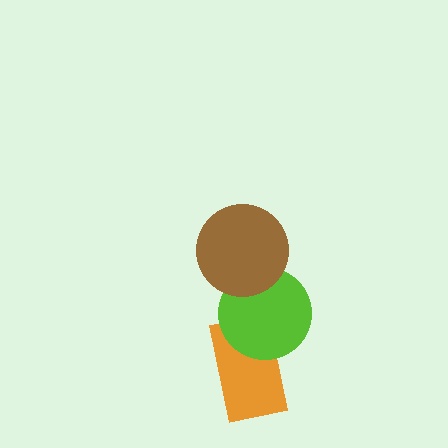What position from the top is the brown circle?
The brown circle is 1st from the top.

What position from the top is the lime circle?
The lime circle is 2nd from the top.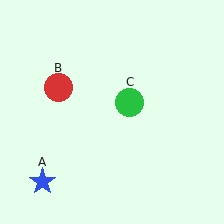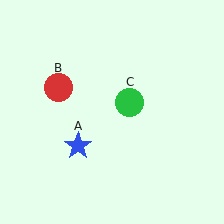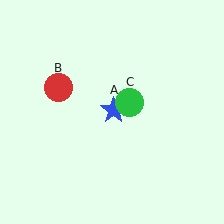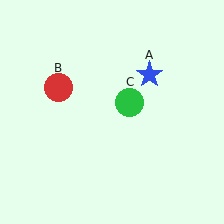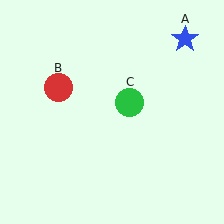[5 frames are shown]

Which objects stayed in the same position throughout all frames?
Red circle (object B) and green circle (object C) remained stationary.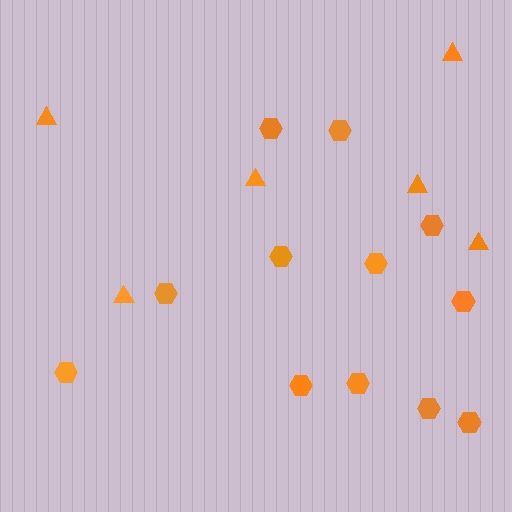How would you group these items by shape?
There are 2 groups: one group of hexagons (12) and one group of triangles (6).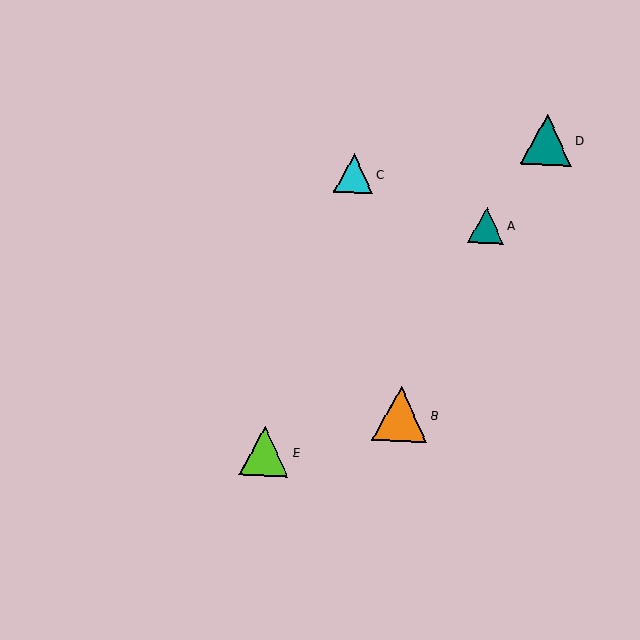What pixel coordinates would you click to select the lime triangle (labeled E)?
Click at (265, 451) to select the lime triangle E.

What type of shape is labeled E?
Shape E is a lime triangle.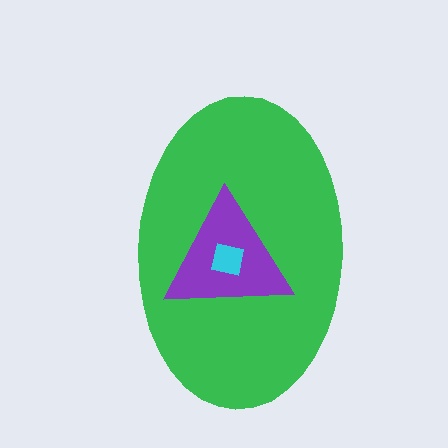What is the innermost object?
The cyan square.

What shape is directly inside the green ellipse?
The purple triangle.